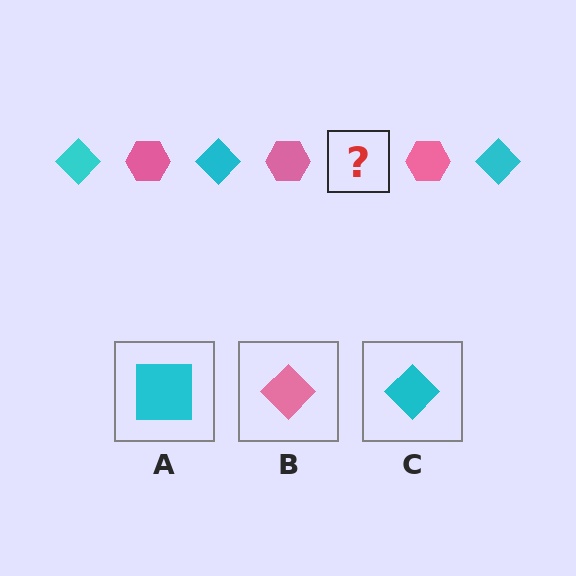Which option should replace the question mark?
Option C.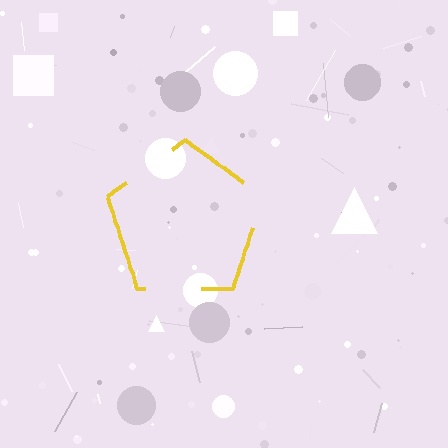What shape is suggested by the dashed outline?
The dashed outline suggests a pentagon.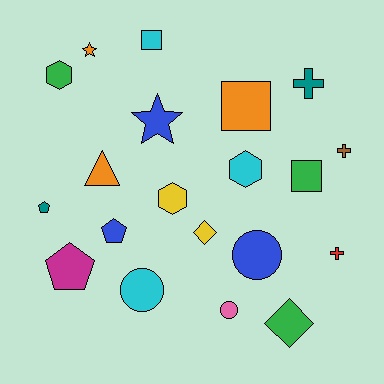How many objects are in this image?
There are 20 objects.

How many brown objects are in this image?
There is 1 brown object.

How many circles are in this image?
There are 3 circles.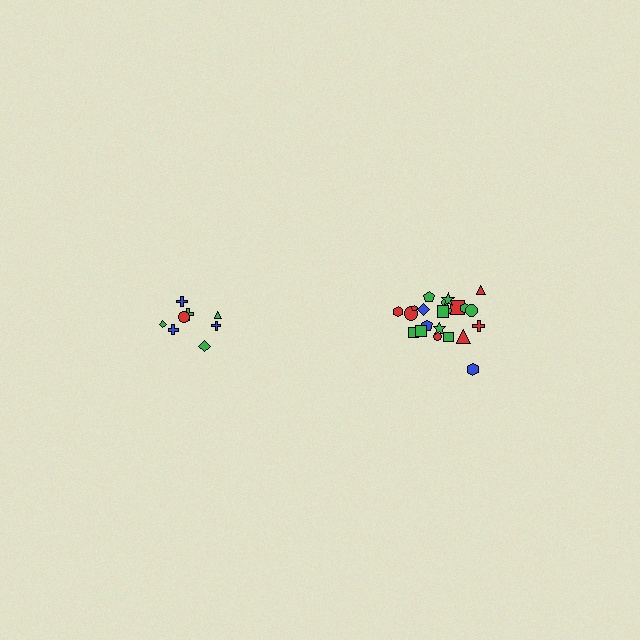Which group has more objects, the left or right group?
The right group.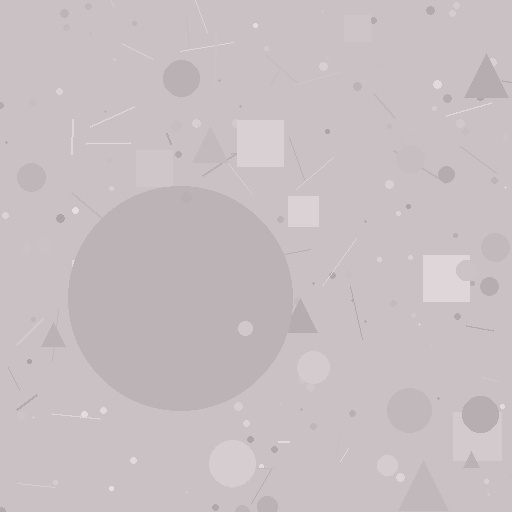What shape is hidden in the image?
A circle is hidden in the image.